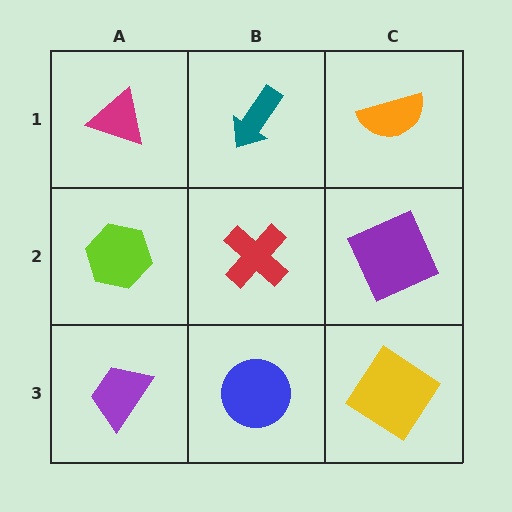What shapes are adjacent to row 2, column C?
An orange semicircle (row 1, column C), a yellow diamond (row 3, column C), a red cross (row 2, column B).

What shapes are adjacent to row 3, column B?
A red cross (row 2, column B), a purple trapezoid (row 3, column A), a yellow diamond (row 3, column C).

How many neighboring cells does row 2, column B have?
4.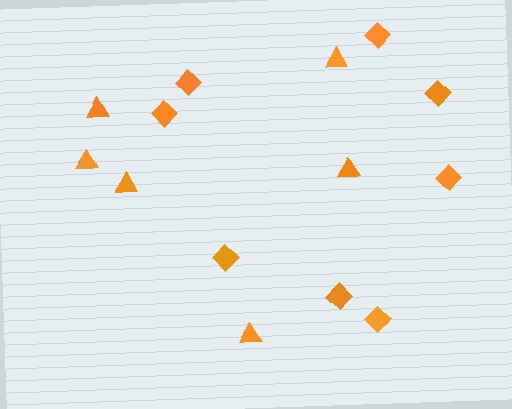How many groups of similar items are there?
There are 2 groups: one group of triangles (6) and one group of diamonds (8).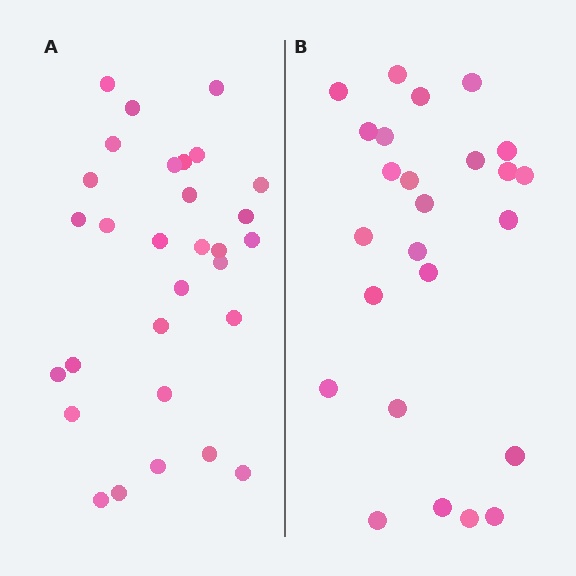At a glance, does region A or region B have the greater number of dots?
Region A (the left region) has more dots.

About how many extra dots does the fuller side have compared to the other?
Region A has about 5 more dots than region B.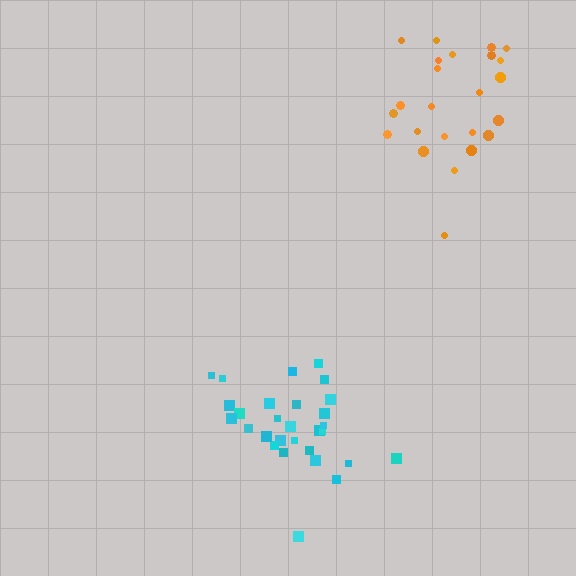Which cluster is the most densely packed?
Cyan.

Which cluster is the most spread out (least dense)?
Orange.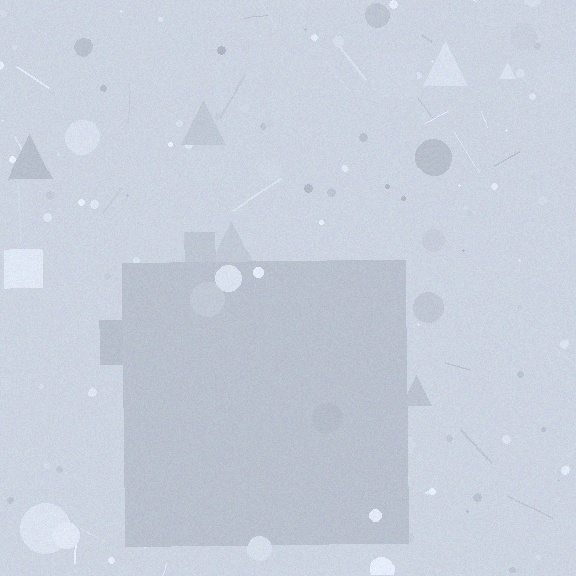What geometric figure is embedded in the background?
A square is embedded in the background.